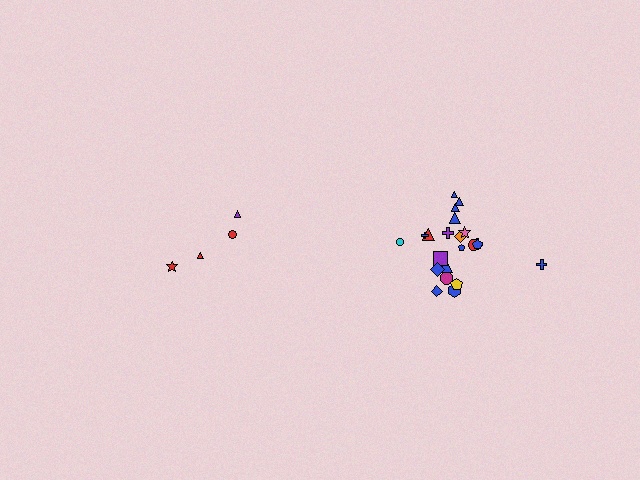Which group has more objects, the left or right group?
The right group.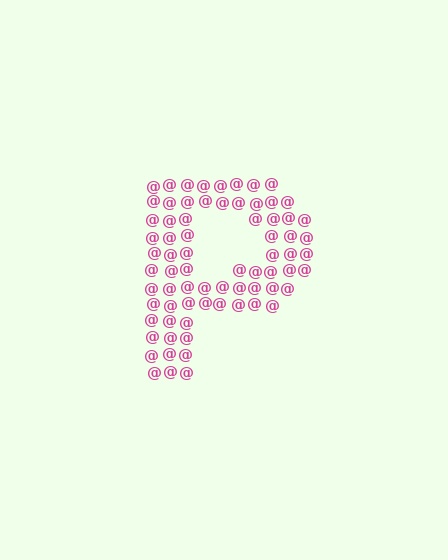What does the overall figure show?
The overall figure shows the letter P.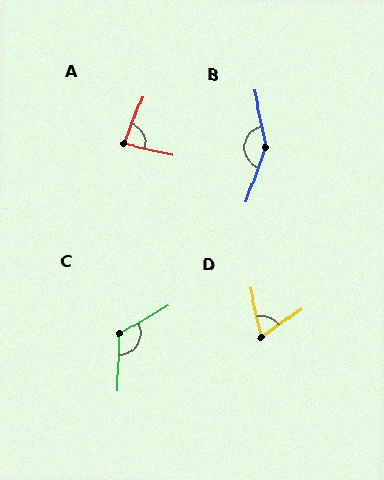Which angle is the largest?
B, at approximately 149 degrees.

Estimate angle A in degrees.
Approximately 82 degrees.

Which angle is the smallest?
D, at approximately 67 degrees.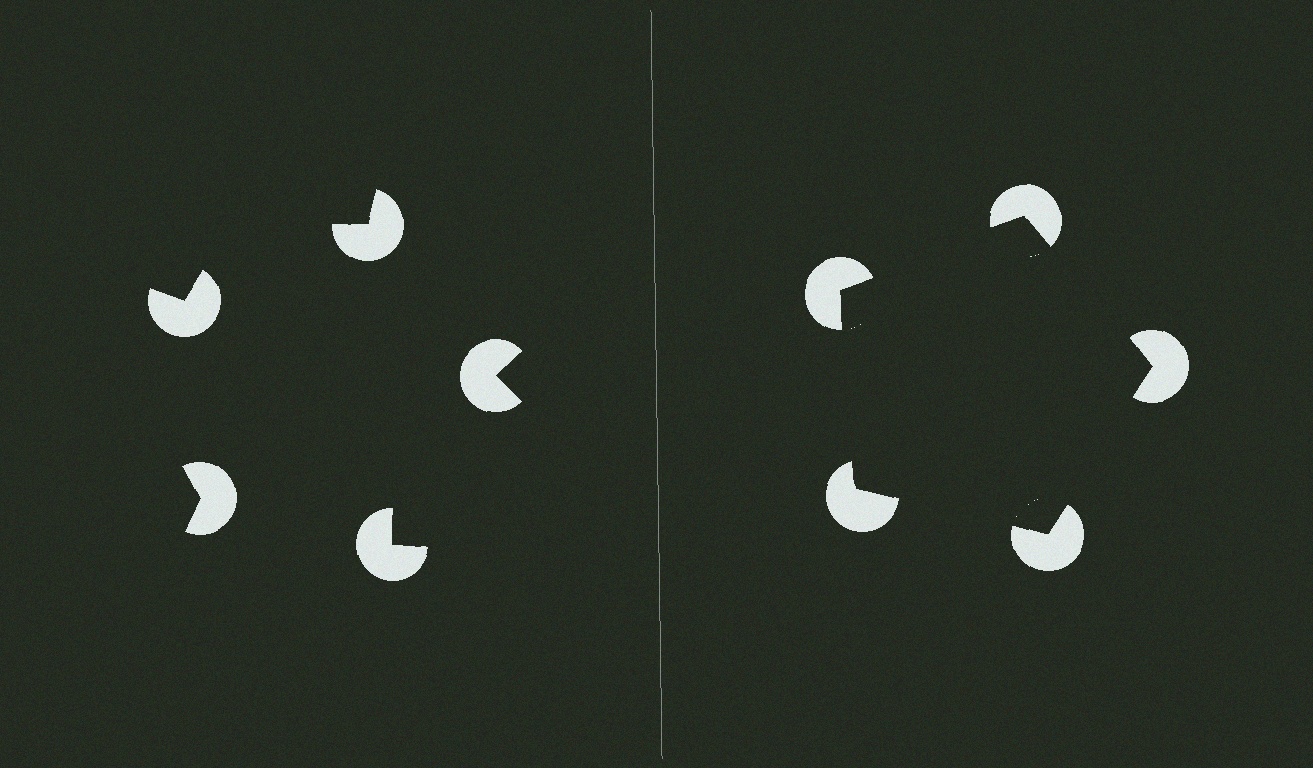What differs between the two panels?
The pac-man discs are positioned identically on both sides; only the wedge orientations differ. On the right they align to a pentagon; on the left they are misaligned.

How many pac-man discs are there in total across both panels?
10 — 5 on each side.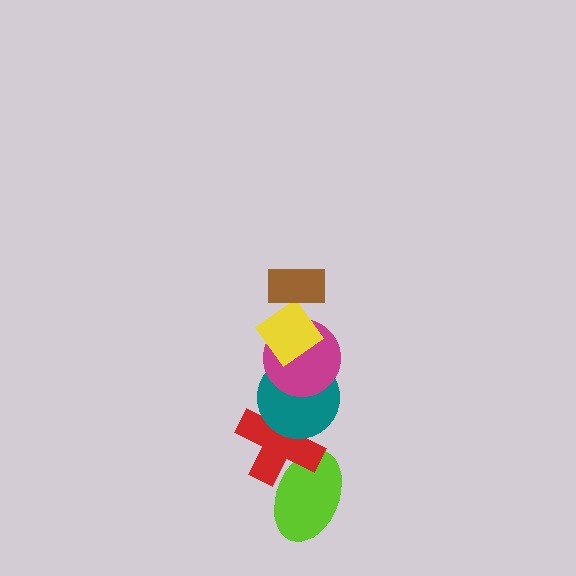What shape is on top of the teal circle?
The magenta circle is on top of the teal circle.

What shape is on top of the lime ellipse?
The red cross is on top of the lime ellipse.